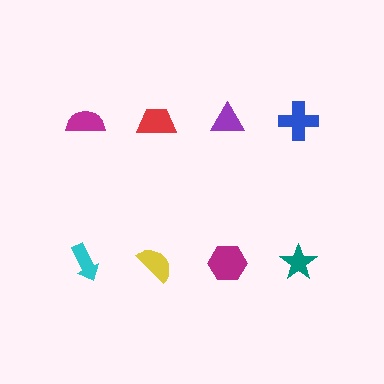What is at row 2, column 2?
A yellow semicircle.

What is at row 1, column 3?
A purple triangle.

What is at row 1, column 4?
A blue cross.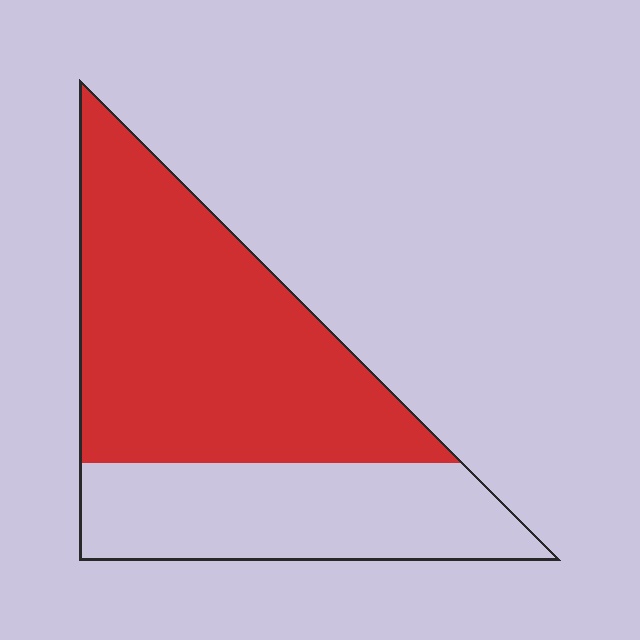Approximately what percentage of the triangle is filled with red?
Approximately 65%.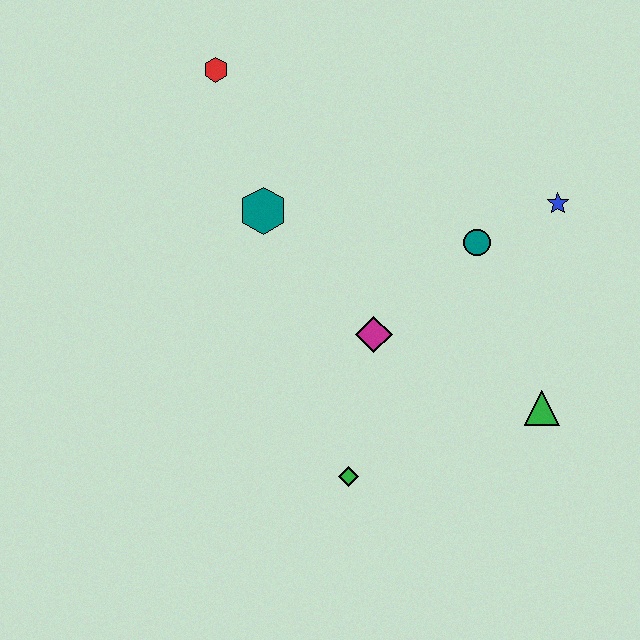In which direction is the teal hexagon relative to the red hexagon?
The teal hexagon is below the red hexagon.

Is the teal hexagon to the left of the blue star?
Yes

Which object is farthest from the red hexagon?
The green triangle is farthest from the red hexagon.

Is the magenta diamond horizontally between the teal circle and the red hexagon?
Yes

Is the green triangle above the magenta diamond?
No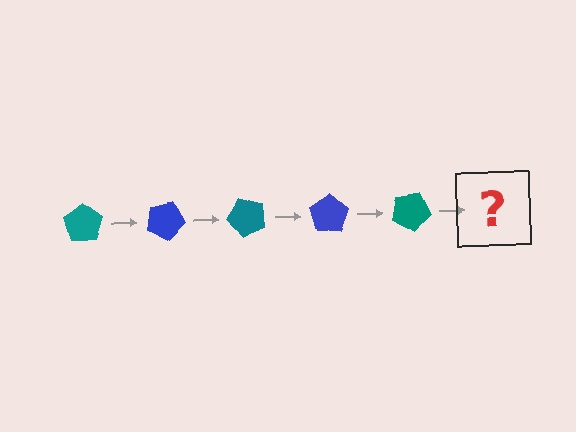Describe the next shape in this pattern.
It should be a blue pentagon, rotated 125 degrees from the start.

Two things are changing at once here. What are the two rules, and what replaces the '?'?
The two rules are that it rotates 25 degrees each step and the color cycles through teal and blue. The '?' should be a blue pentagon, rotated 125 degrees from the start.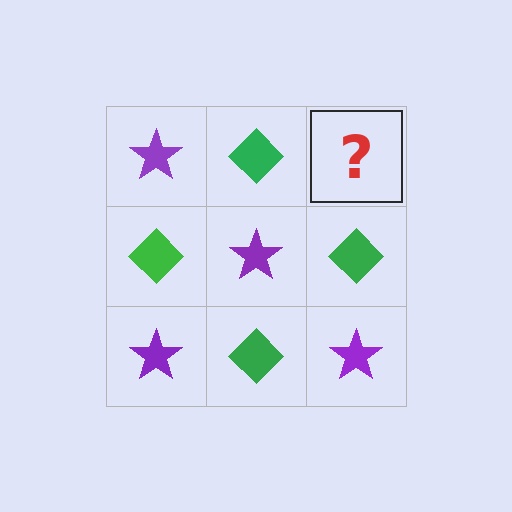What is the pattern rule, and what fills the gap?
The rule is that it alternates purple star and green diamond in a checkerboard pattern. The gap should be filled with a purple star.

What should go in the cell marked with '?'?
The missing cell should contain a purple star.